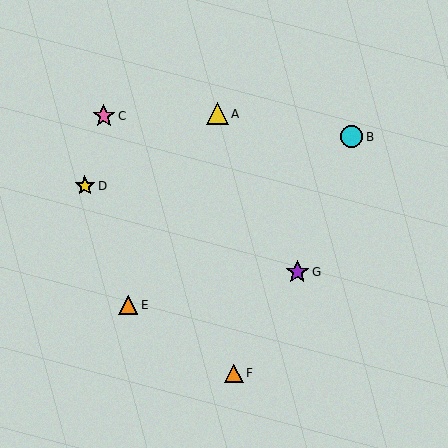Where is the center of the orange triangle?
The center of the orange triangle is at (128, 305).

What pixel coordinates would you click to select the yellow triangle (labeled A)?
Click at (217, 114) to select the yellow triangle A.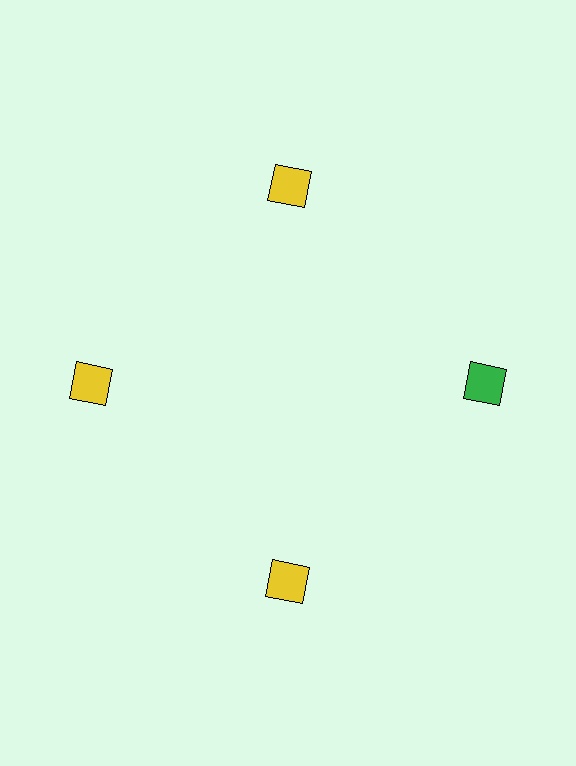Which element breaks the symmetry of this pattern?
The green square at roughly the 3 o'clock position breaks the symmetry. All other shapes are yellow squares.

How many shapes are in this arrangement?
There are 4 shapes arranged in a ring pattern.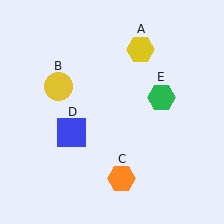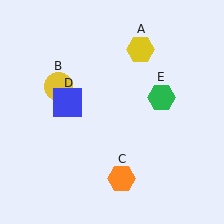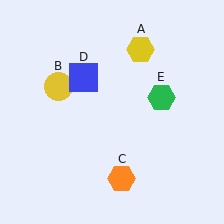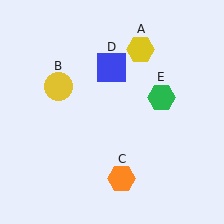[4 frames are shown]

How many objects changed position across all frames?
1 object changed position: blue square (object D).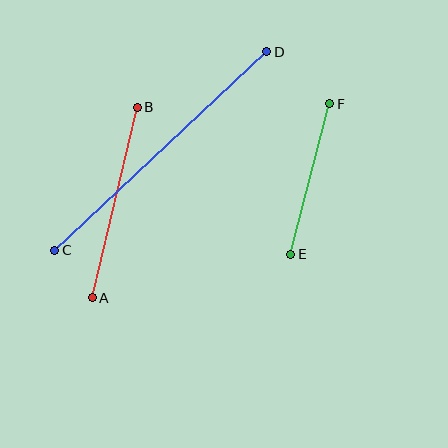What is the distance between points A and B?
The distance is approximately 196 pixels.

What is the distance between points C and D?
The distance is approximately 291 pixels.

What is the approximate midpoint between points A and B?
The midpoint is at approximately (115, 202) pixels.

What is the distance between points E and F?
The distance is approximately 155 pixels.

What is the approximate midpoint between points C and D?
The midpoint is at approximately (161, 151) pixels.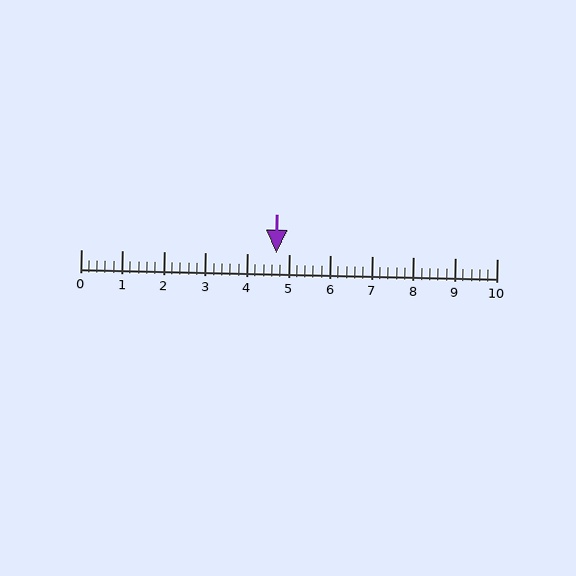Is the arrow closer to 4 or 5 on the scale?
The arrow is closer to 5.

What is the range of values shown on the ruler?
The ruler shows values from 0 to 10.